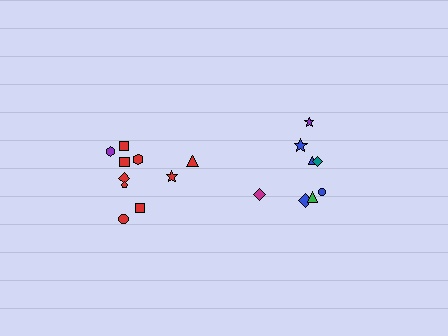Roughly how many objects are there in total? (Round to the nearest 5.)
Roughly 20 objects in total.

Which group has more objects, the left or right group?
The left group.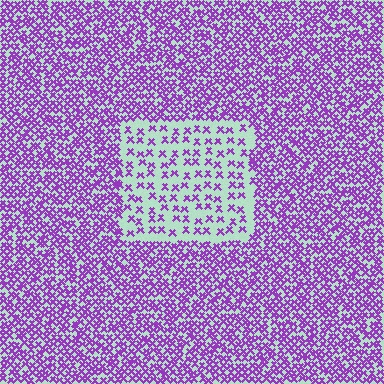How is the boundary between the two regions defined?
The boundary is defined by a change in element density (approximately 2.5x ratio). All elements are the same color, size, and shape.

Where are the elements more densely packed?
The elements are more densely packed outside the rectangle boundary.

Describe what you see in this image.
The image contains small purple elements arranged at two different densities. A rectangle-shaped region is visible where the elements are less densely packed than the surrounding area.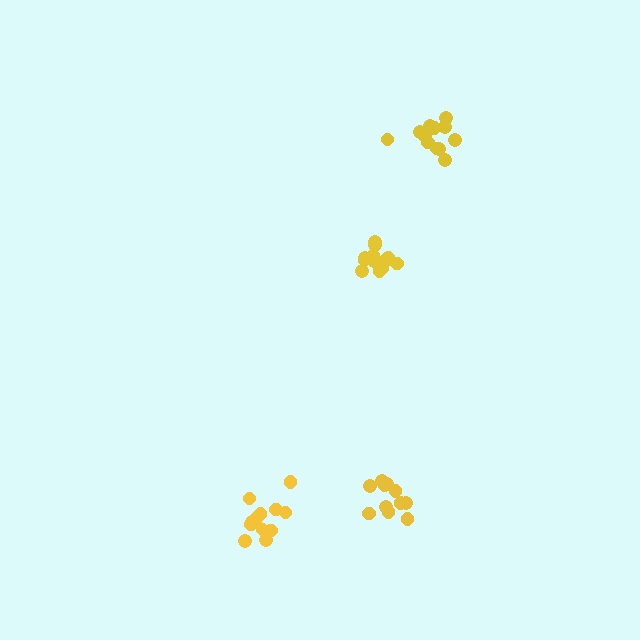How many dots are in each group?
Group 1: 11 dots, Group 2: 13 dots, Group 3: 13 dots, Group 4: 12 dots (49 total).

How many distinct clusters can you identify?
There are 4 distinct clusters.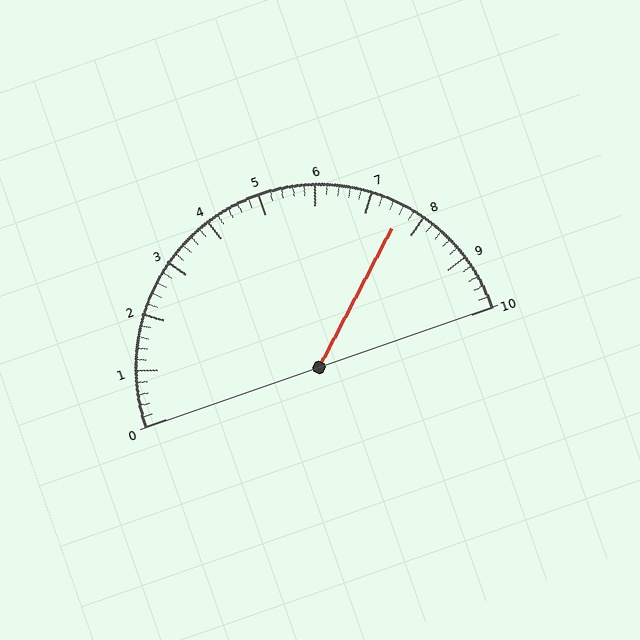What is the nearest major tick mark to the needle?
The nearest major tick mark is 8.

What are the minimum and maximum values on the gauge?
The gauge ranges from 0 to 10.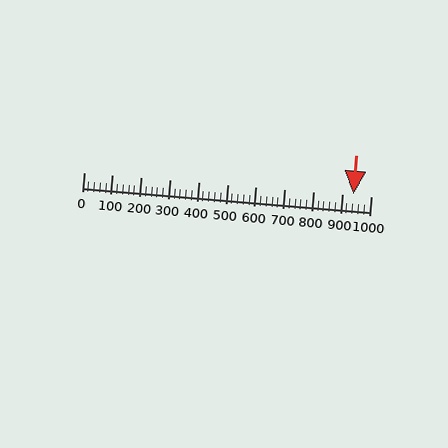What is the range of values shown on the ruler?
The ruler shows values from 0 to 1000.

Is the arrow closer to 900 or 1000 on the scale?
The arrow is closer to 900.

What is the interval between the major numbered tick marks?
The major tick marks are spaced 100 units apart.